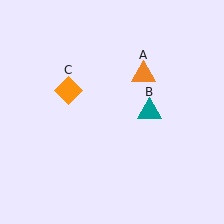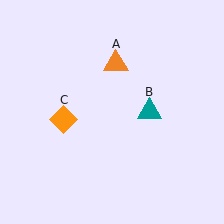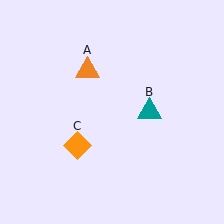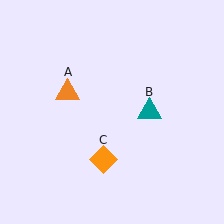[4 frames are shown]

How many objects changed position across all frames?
2 objects changed position: orange triangle (object A), orange diamond (object C).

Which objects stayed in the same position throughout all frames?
Teal triangle (object B) remained stationary.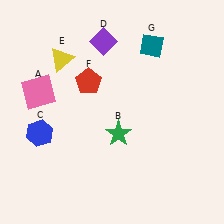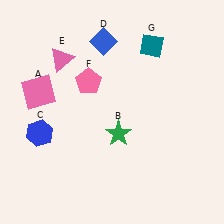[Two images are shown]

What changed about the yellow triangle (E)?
In Image 1, E is yellow. In Image 2, it changed to pink.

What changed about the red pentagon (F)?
In Image 1, F is red. In Image 2, it changed to pink.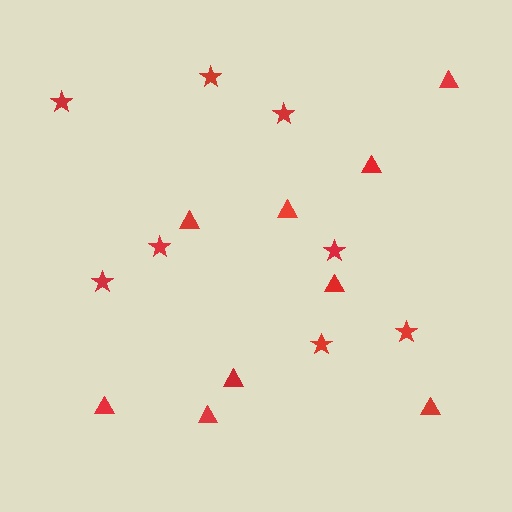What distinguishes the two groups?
There are 2 groups: one group of triangles (9) and one group of stars (8).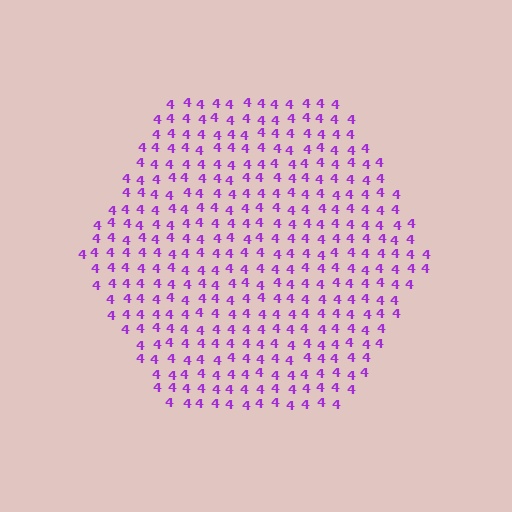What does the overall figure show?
The overall figure shows a hexagon.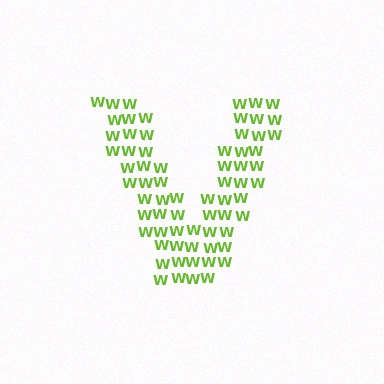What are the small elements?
The small elements are letter W's.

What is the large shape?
The large shape is the letter V.